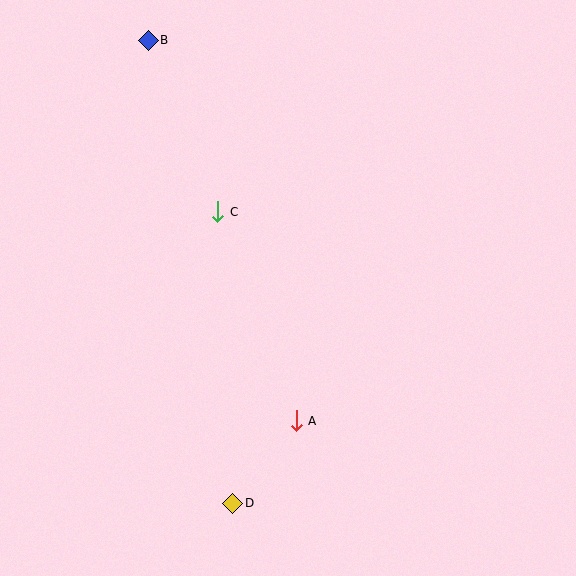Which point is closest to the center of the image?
Point C at (218, 212) is closest to the center.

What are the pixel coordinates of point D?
Point D is at (233, 503).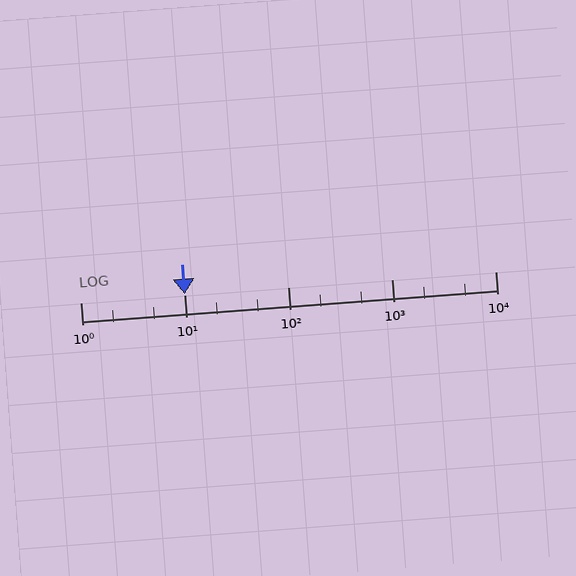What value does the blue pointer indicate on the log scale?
The pointer indicates approximately 10.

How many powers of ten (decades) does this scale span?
The scale spans 4 decades, from 1 to 10000.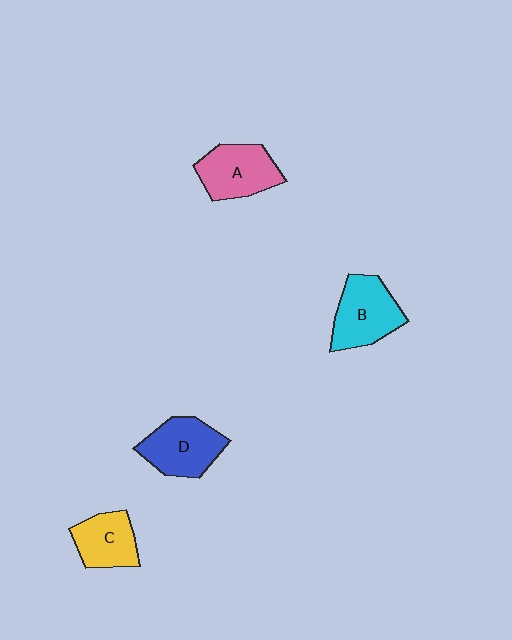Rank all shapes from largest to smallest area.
From largest to smallest: B (cyan), D (blue), A (pink), C (yellow).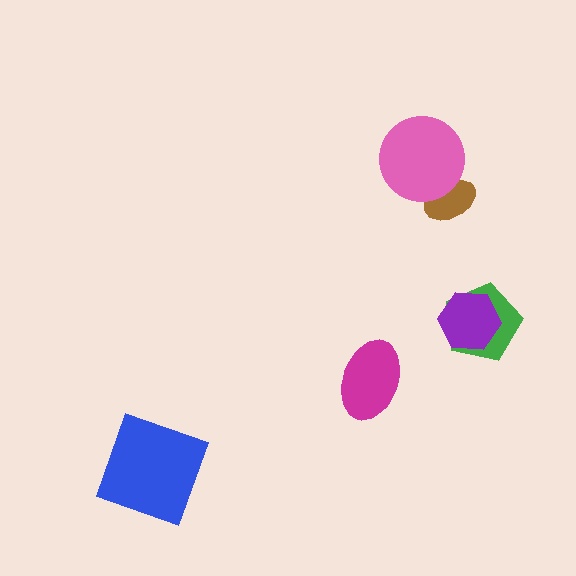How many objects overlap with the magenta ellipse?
0 objects overlap with the magenta ellipse.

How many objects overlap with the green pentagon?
1 object overlaps with the green pentagon.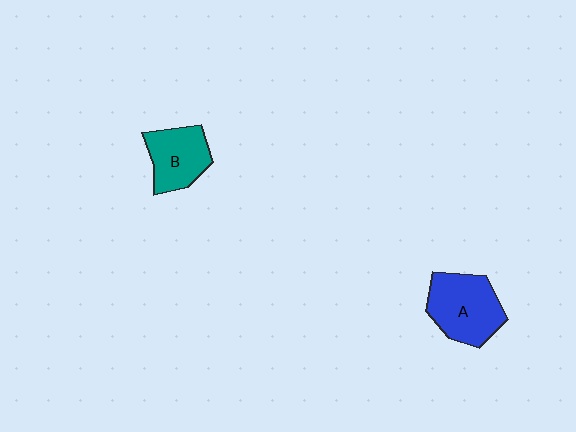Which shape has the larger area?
Shape A (blue).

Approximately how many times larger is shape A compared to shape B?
Approximately 1.3 times.